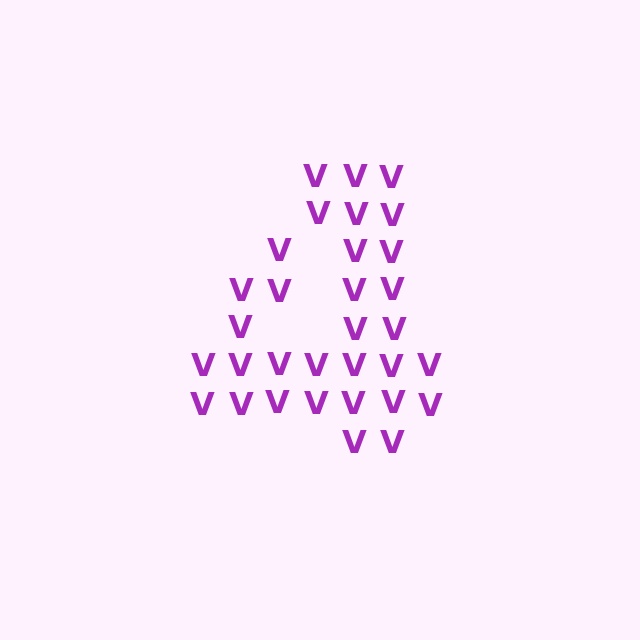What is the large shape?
The large shape is the digit 4.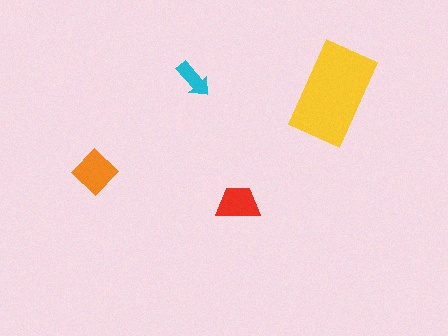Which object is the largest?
The yellow rectangle.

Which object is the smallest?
The cyan arrow.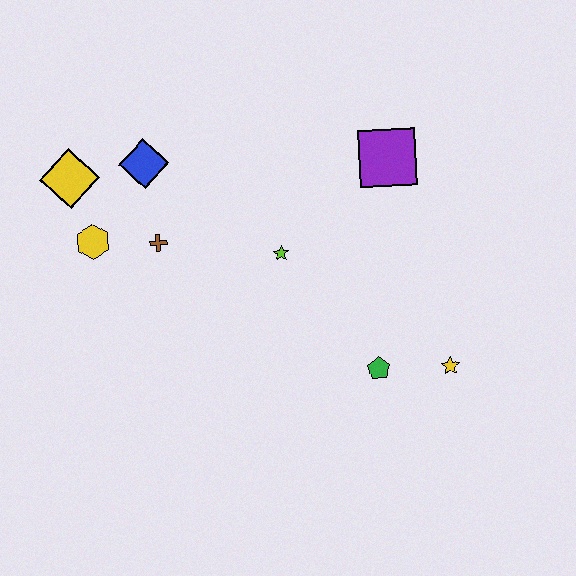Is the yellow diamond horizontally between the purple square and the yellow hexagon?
No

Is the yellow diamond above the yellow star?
Yes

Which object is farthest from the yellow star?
The yellow diamond is farthest from the yellow star.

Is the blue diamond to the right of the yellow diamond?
Yes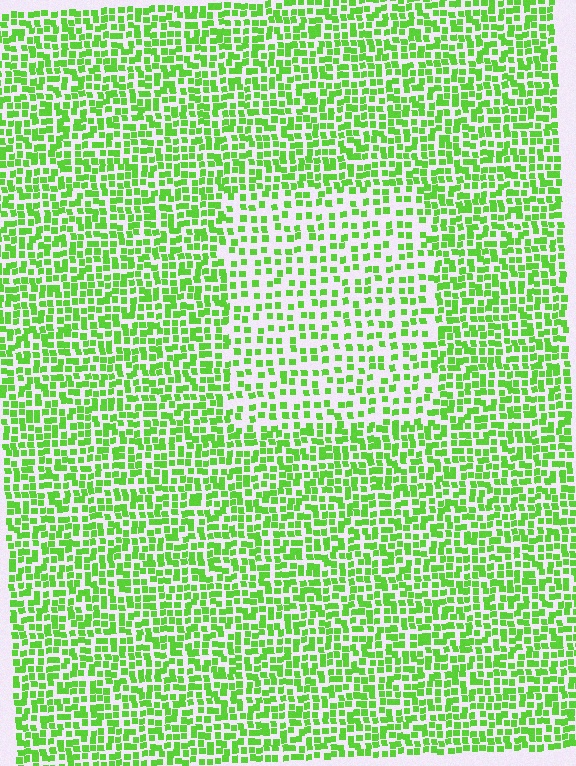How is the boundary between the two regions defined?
The boundary is defined by a change in element density (approximately 1.8x ratio). All elements are the same color, size, and shape.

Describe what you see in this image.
The image contains small lime elements arranged at two different densities. A rectangle-shaped region is visible where the elements are less densely packed than the surrounding area.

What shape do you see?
I see a rectangle.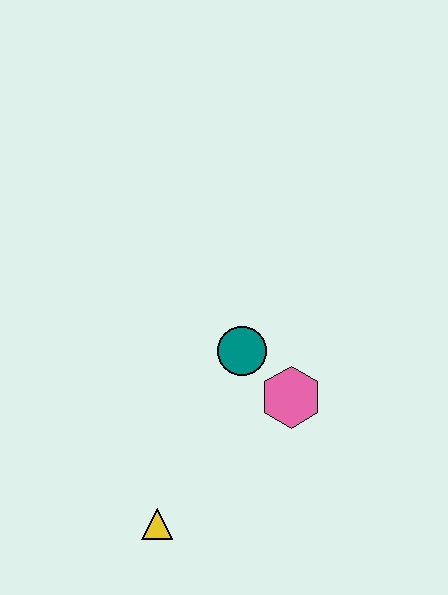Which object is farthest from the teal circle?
The yellow triangle is farthest from the teal circle.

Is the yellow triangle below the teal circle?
Yes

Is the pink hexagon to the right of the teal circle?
Yes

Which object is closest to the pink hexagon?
The teal circle is closest to the pink hexagon.